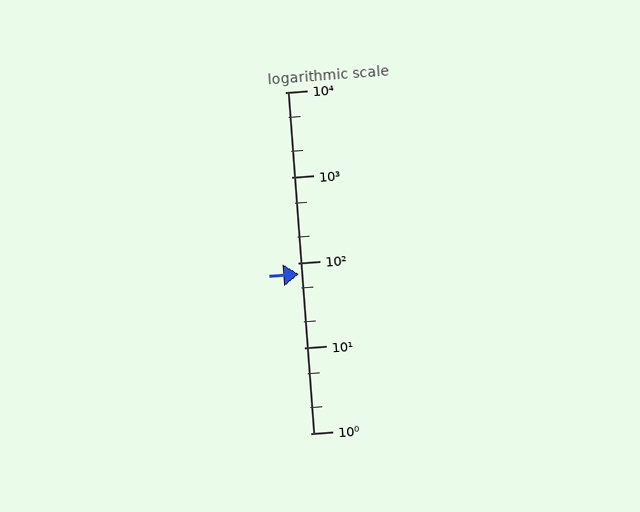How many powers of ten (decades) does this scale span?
The scale spans 4 decades, from 1 to 10000.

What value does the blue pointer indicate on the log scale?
The pointer indicates approximately 73.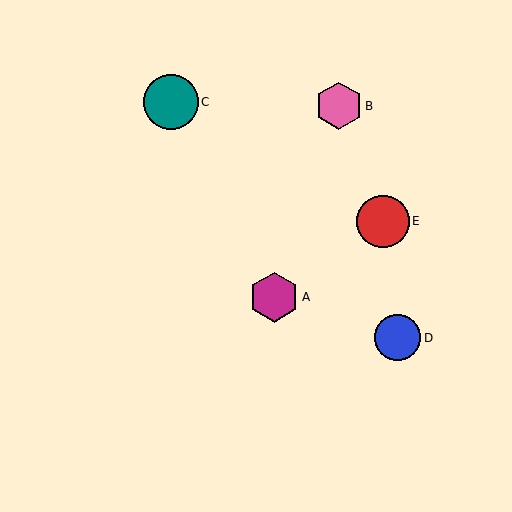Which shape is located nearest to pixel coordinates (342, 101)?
The pink hexagon (labeled B) at (339, 106) is nearest to that location.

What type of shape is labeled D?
Shape D is a blue circle.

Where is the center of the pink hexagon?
The center of the pink hexagon is at (339, 106).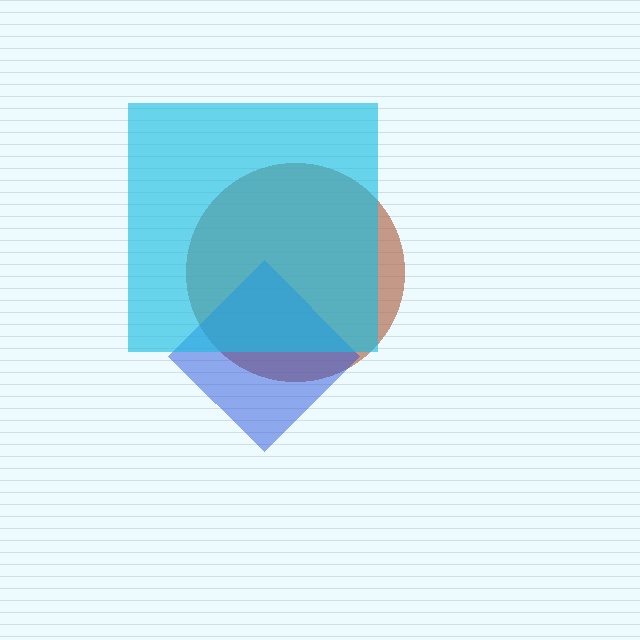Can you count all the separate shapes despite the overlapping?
Yes, there are 3 separate shapes.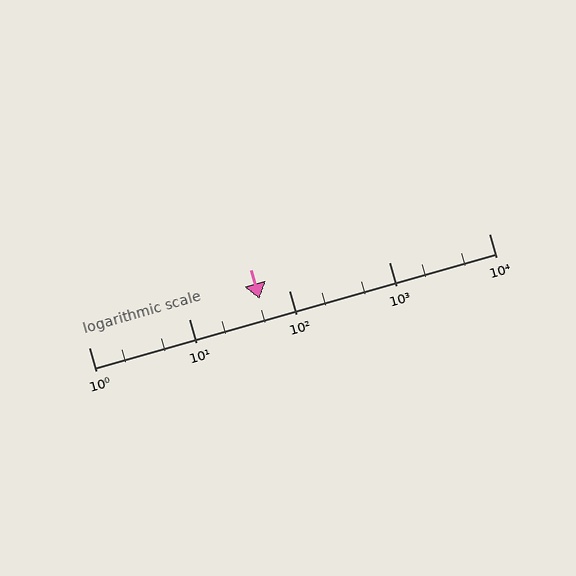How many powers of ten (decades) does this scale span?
The scale spans 4 decades, from 1 to 10000.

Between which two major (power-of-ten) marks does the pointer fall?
The pointer is between 10 and 100.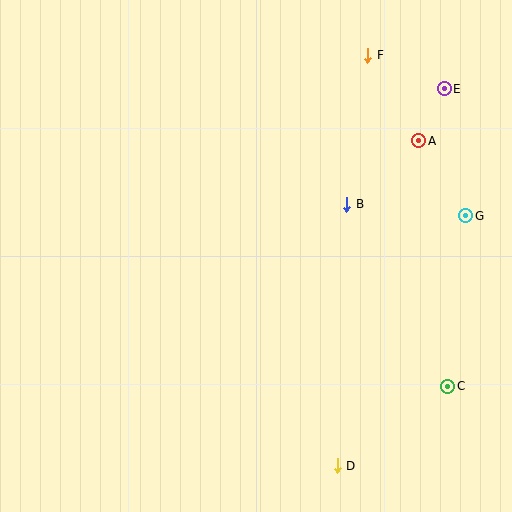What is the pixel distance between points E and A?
The distance between E and A is 58 pixels.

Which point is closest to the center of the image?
Point B at (346, 204) is closest to the center.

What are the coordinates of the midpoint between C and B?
The midpoint between C and B is at (397, 295).